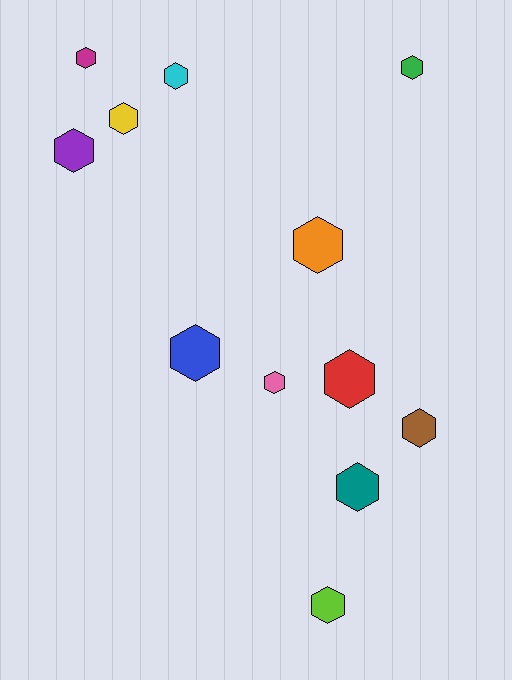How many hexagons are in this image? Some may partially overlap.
There are 12 hexagons.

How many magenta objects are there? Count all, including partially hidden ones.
There is 1 magenta object.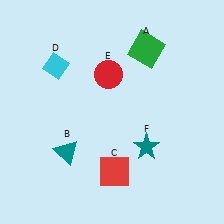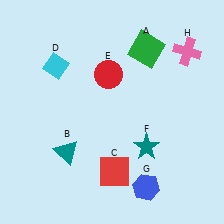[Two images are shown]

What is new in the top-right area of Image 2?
A pink cross (H) was added in the top-right area of Image 2.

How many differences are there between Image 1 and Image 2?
There are 2 differences between the two images.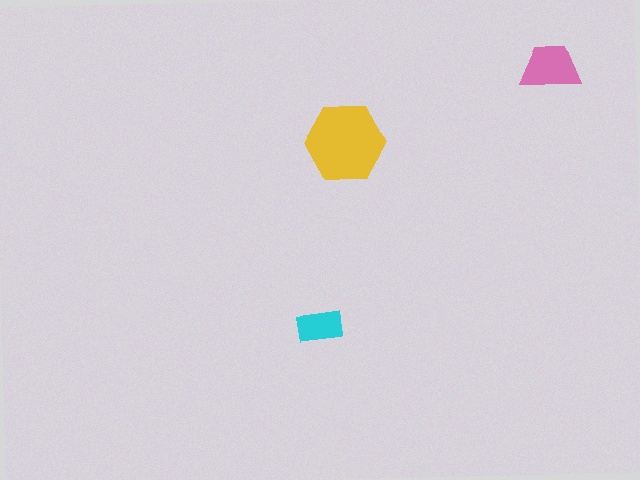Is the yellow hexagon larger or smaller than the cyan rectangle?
Larger.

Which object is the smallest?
The cyan rectangle.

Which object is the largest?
The yellow hexagon.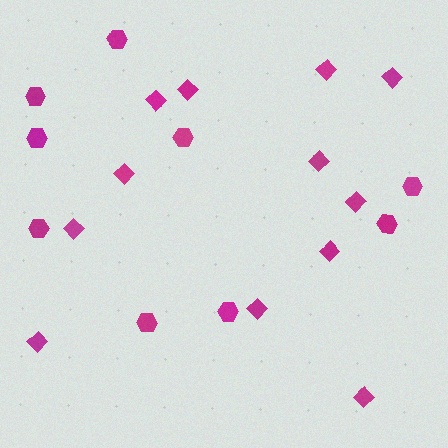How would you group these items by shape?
There are 2 groups: one group of hexagons (9) and one group of diamonds (12).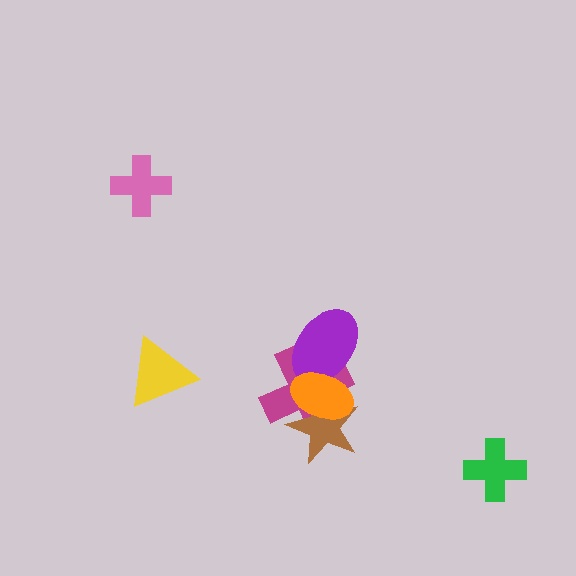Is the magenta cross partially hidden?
Yes, it is partially covered by another shape.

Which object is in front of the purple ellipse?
The orange ellipse is in front of the purple ellipse.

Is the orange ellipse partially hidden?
No, no other shape covers it.